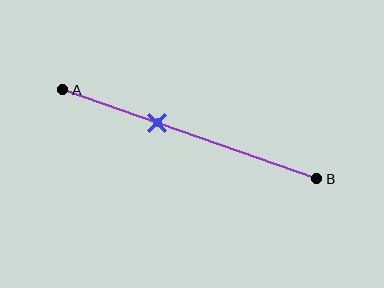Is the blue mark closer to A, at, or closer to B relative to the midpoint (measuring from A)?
The blue mark is closer to point A than the midpoint of segment AB.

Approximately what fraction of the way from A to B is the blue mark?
The blue mark is approximately 35% of the way from A to B.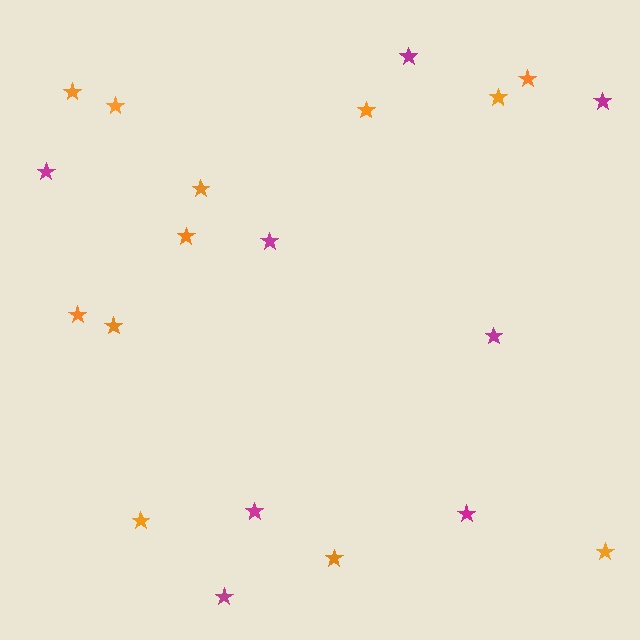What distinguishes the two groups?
There are 2 groups: one group of orange stars (12) and one group of magenta stars (8).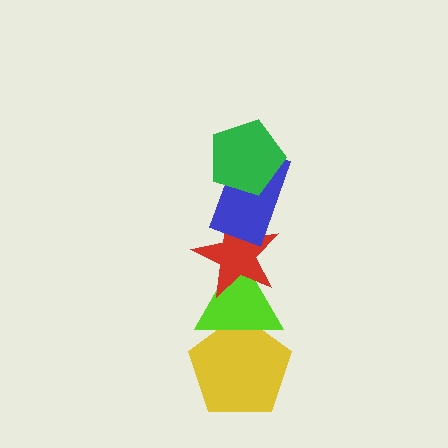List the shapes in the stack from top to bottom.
From top to bottom: the green pentagon, the blue rectangle, the red star, the lime triangle, the yellow pentagon.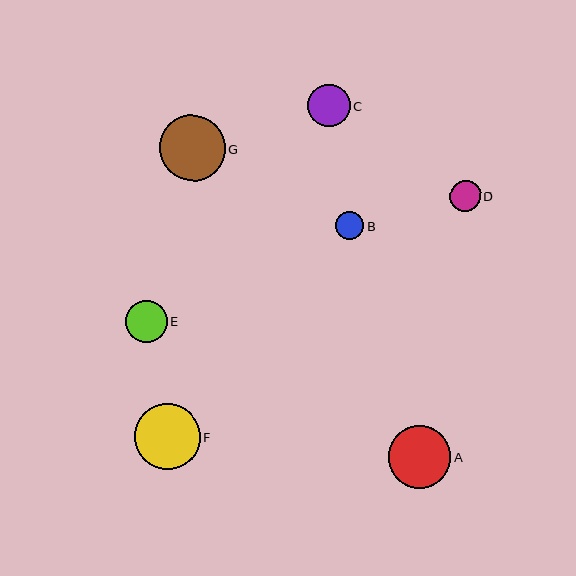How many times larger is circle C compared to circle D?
Circle C is approximately 1.4 times the size of circle D.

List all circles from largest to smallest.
From largest to smallest: F, G, A, C, E, D, B.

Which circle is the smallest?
Circle B is the smallest with a size of approximately 29 pixels.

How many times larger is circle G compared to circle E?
Circle G is approximately 1.6 times the size of circle E.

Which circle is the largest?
Circle F is the largest with a size of approximately 66 pixels.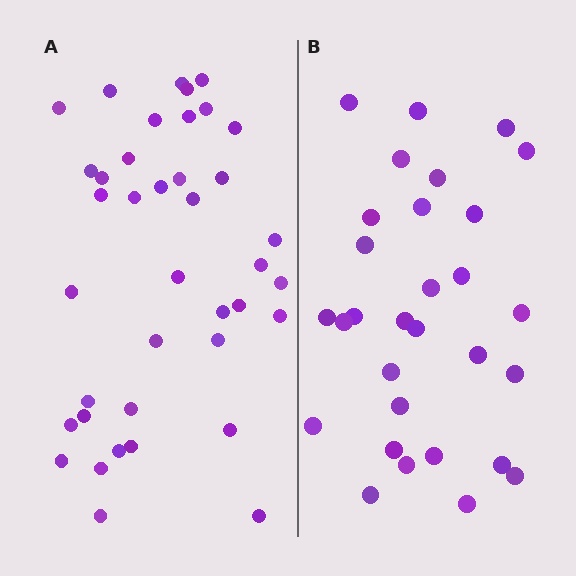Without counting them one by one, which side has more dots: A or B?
Region A (the left region) has more dots.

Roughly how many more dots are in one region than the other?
Region A has roughly 8 or so more dots than region B.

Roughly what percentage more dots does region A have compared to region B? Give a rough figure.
About 30% more.